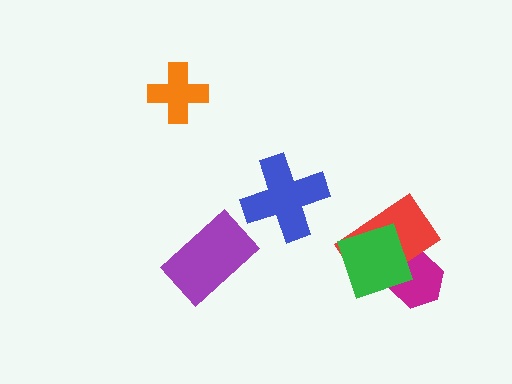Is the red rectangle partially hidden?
Yes, it is partially covered by another shape.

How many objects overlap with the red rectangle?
2 objects overlap with the red rectangle.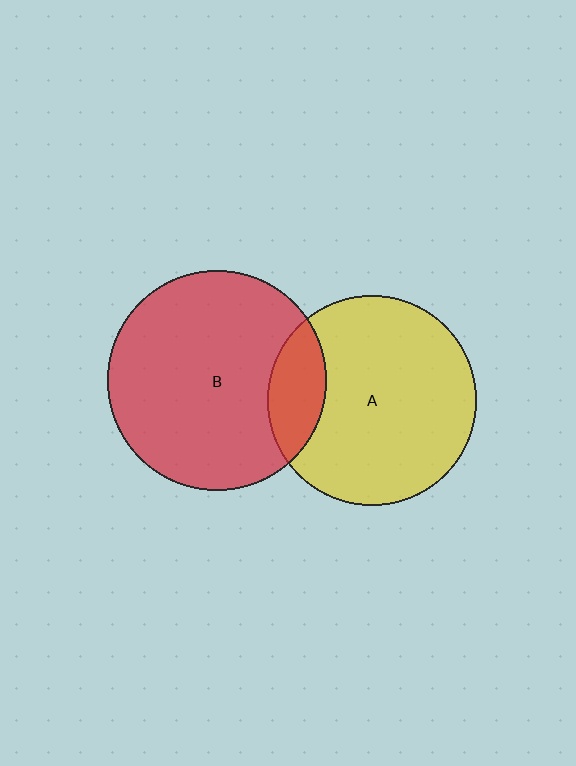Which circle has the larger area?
Circle B (red).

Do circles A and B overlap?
Yes.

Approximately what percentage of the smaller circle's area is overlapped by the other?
Approximately 15%.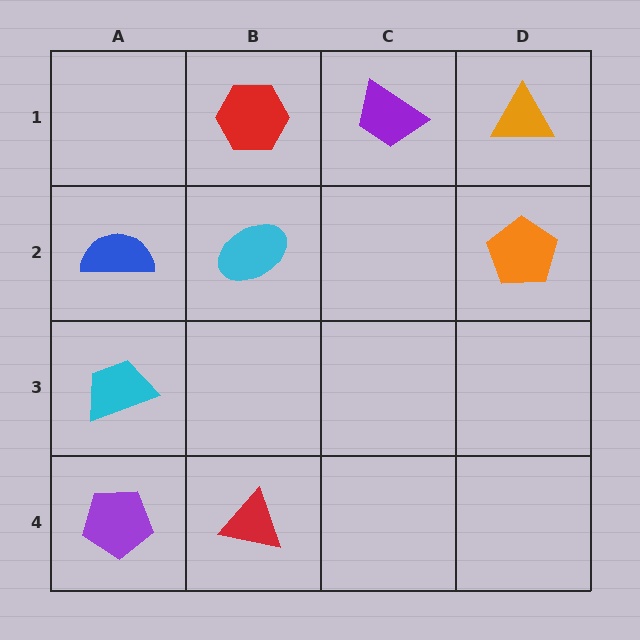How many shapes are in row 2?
3 shapes.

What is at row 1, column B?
A red hexagon.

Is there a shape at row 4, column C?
No, that cell is empty.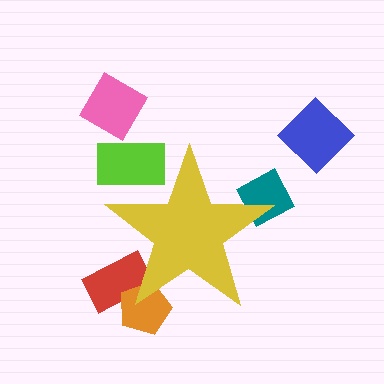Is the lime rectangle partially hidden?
Yes, the lime rectangle is partially hidden behind the yellow star.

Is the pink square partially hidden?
No, the pink square is fully visible.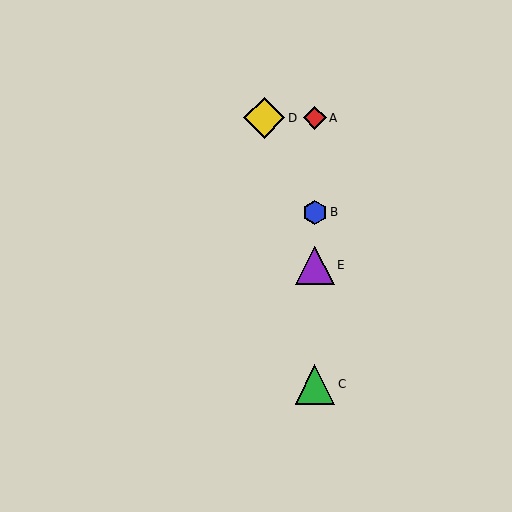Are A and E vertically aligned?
Yes, both are at x≈315.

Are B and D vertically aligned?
No, B is at x≈315 and D is at x≈264.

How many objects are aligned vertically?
4 objects (A, B, C, E) are aligned vertically.